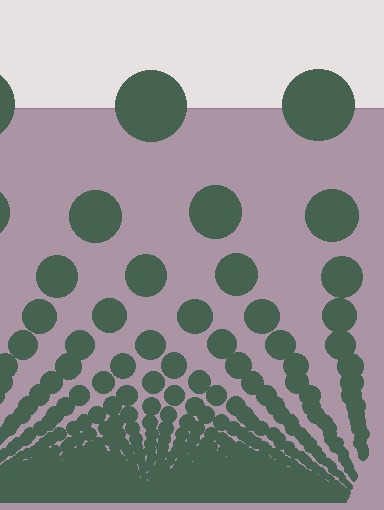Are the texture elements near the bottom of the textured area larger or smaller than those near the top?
Smaller. The gradient is inverted — elements near the bottom are smaller and denser.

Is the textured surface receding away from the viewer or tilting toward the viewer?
The surface appears to tilt toward the viewer. Texture elements get larger and sparser toward the top.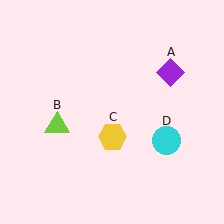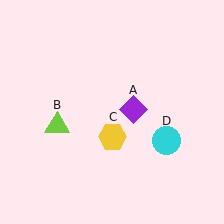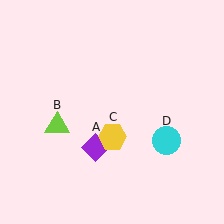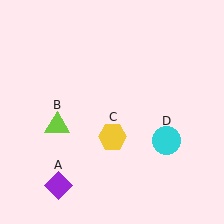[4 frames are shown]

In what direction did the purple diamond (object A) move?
The purple diamond (object A) moved down and to the left.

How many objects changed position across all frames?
1 object changed position: purple diamond (object A).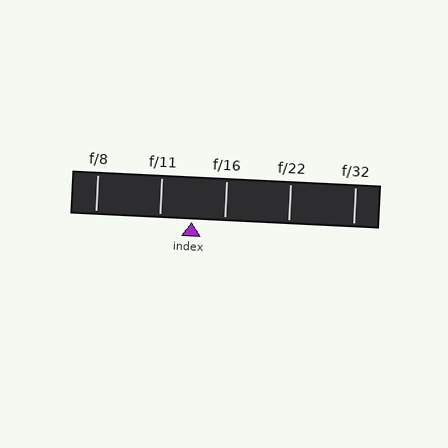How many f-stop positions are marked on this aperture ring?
There are 5 f-stop positions marked.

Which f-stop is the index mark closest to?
The index mark is closest to f/16.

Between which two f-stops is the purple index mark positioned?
The index mark is between f/11 and f/16.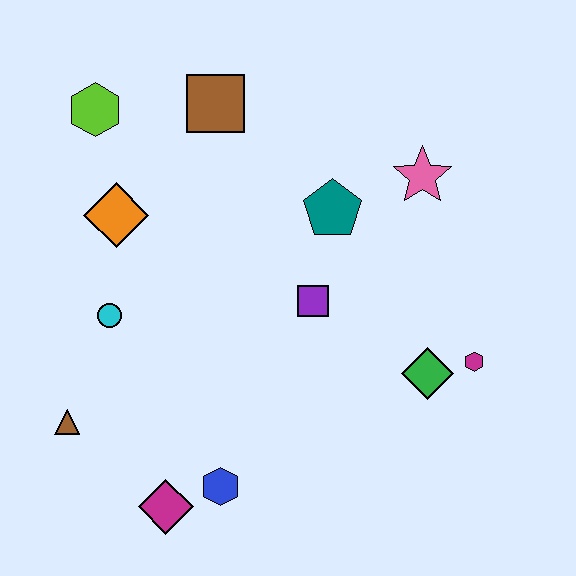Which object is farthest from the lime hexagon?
The magenta hexagon is farthest from the lime hexagon.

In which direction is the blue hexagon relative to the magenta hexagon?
The blue hexagon is to the left of the magenta hexagon.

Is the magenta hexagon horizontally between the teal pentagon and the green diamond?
No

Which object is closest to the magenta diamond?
The blue hexagon is closest to the magenta diamond.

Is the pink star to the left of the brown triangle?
No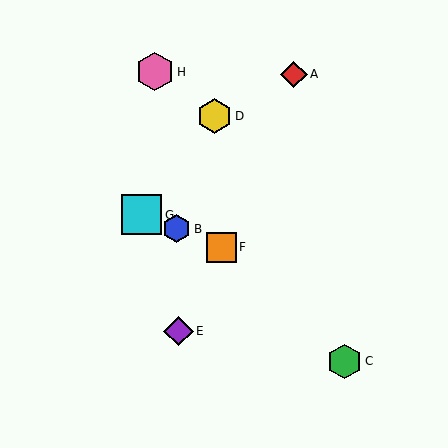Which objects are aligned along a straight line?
Objects B, F, G are aligned along a straight line.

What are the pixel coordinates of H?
Object H is at (155, 72).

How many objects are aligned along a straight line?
3 objects (B, F, G) are aligned along a straight line.